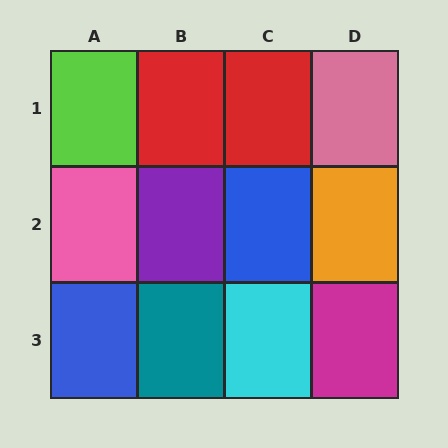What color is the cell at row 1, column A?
Lime.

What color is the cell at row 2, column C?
Blue.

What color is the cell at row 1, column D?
Pink.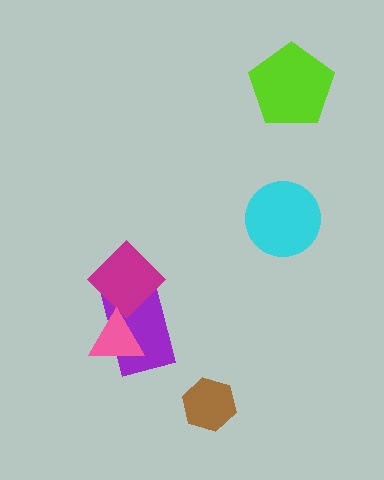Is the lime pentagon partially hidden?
No, no other shape covers it.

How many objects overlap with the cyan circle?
0 objects overlap with the cyan circle.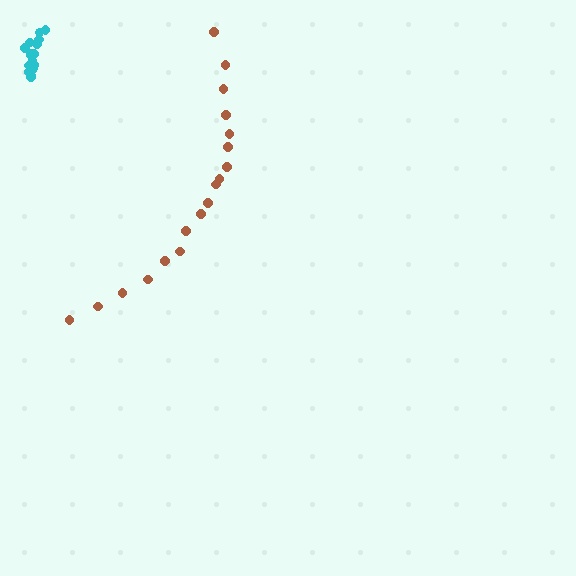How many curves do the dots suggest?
There are 2 distinct paths.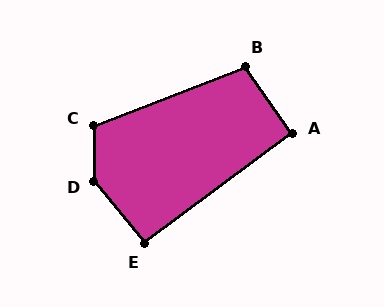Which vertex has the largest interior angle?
D, at approximately 141 degrees.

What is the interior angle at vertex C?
Approximately 111 degrees (obtuse).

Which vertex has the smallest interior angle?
A, at approximately 92 degrees.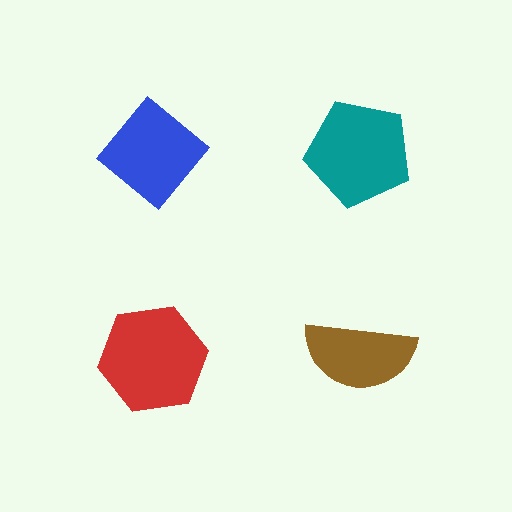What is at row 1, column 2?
A teal pentagon.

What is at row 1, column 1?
A blue diamond.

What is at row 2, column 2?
A brown semicircle.